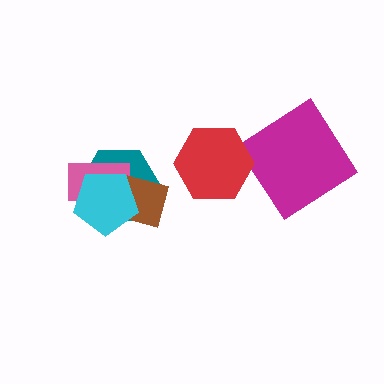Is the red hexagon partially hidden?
No, no other shape covers it.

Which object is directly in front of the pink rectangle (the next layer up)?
The brown square is directly in front of the pink rectangle.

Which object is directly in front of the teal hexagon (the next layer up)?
The pink rectangle is directly in front of the teal hexagon.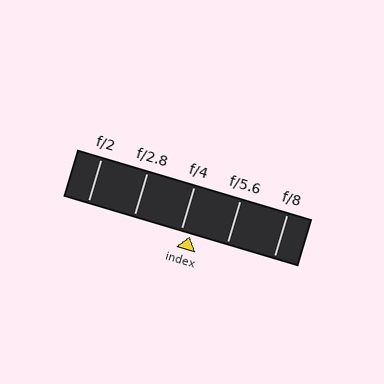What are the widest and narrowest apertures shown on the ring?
The widest aperture shown is f/2 and the narrowest is f/8.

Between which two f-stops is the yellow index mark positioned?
The index mark is between f/4 and f/5.6.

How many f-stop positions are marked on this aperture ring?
There are 5 f-stop positions marked.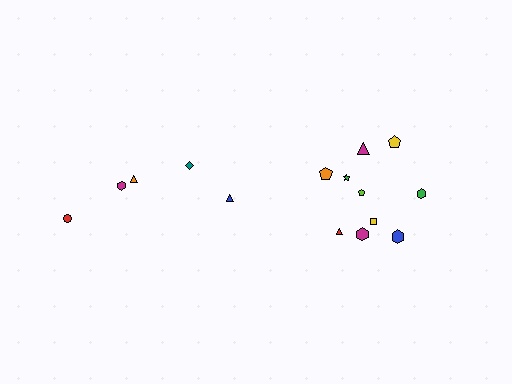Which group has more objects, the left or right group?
The right group.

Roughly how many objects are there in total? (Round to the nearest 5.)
Roughly 15 objects in total.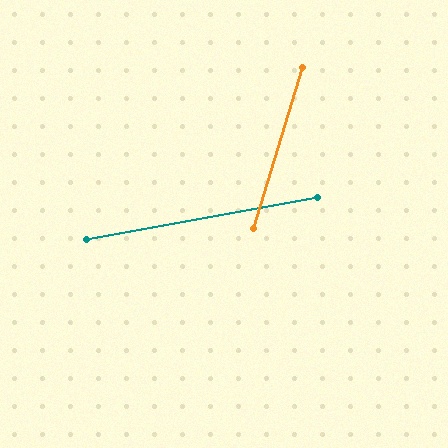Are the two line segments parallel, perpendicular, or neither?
Neither parallel nor perpendicular — they differ by about 63°.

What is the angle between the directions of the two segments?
Approximately 63 degrees.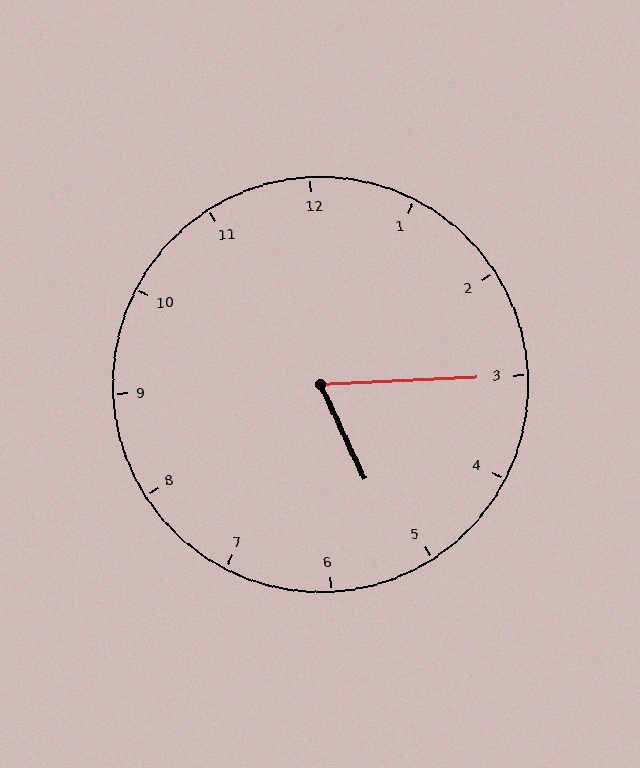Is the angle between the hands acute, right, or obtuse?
It is acute.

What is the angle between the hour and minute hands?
Approximately 68 degrees.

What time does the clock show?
5:15.